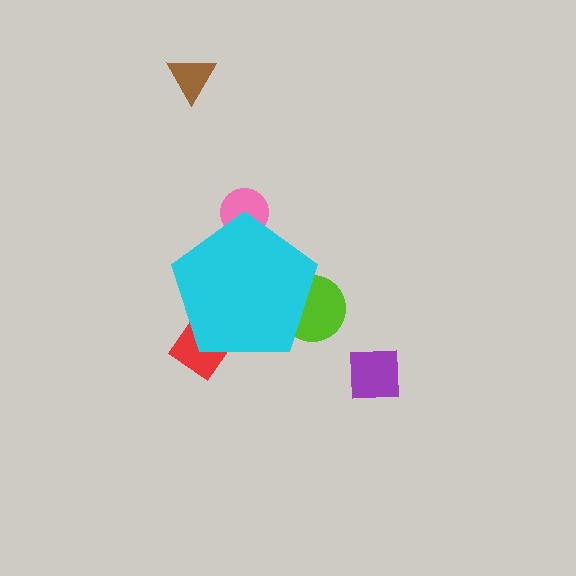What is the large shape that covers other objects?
A cyan pentagon.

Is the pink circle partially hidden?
Yes, the pink circle is partially hidden behind the cyan pentagon.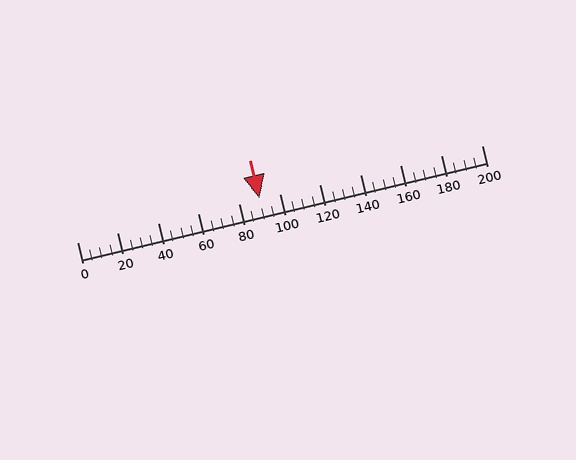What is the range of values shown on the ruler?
The ruler shows values from 0 to 200.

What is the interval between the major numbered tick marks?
The major tick marks are spaced 20 units apart.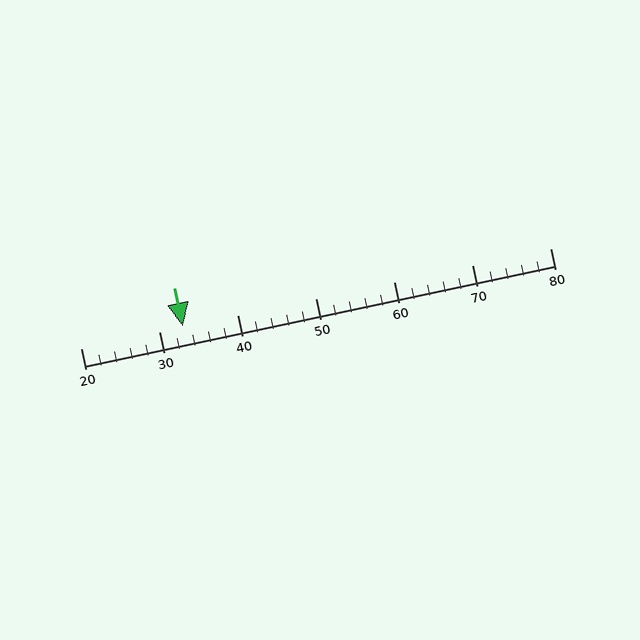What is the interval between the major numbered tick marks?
The major tick marks are spaced 10 units apart.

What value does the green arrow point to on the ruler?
The green arrow points to approximately 33.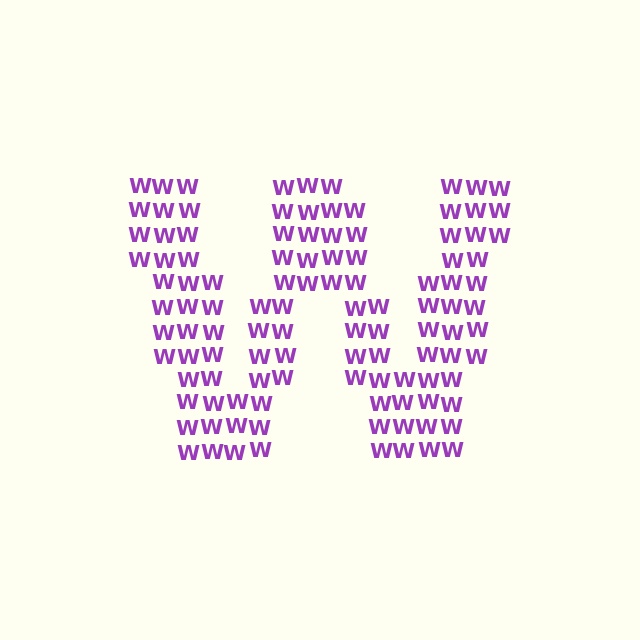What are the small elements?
The small elements are letter W's.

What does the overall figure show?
The overall figure shows the letter W.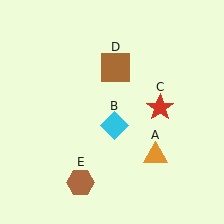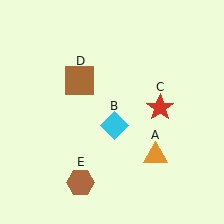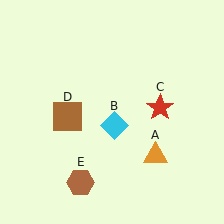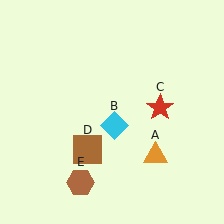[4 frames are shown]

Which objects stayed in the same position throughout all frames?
Orange triangle (object A) and cyan diamond (object B) and red star (object C) and brown hexagon (object E) remained stationary.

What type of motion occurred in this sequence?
The brown square (object D) rotated counterclockwise around the center of the scene.